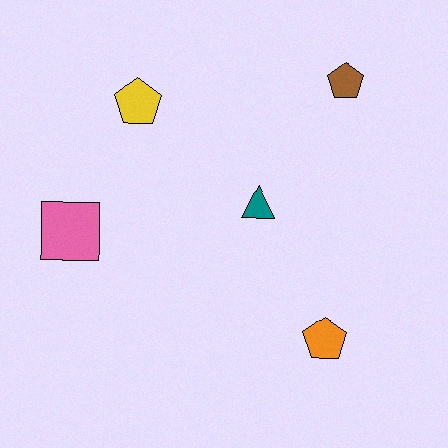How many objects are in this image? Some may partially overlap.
There are 5 objects.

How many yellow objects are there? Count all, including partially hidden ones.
There is 1 yellow object.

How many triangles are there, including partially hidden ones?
There is 1 triangle.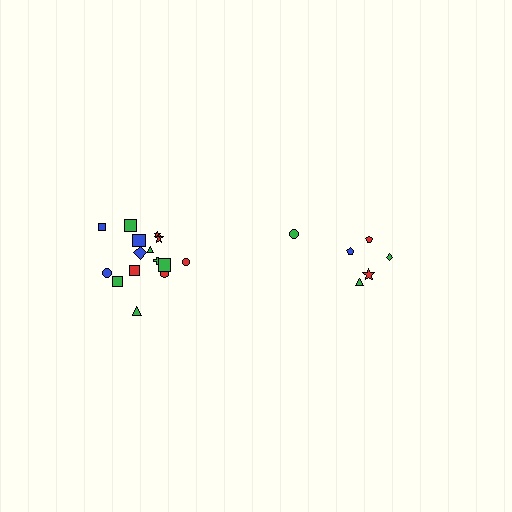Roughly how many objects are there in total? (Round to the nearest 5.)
Roughly 20 objects in total.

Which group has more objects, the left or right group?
The left group.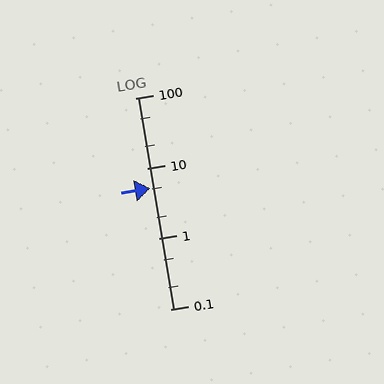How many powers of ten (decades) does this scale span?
The scale spans 3 decades, from 0.1 to 100.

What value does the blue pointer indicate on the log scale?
The pointer indicates approximately 5.3.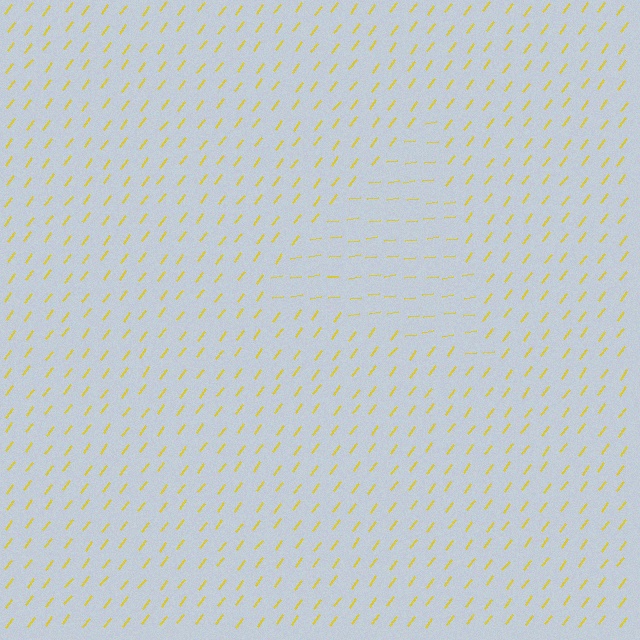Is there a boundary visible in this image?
Yes, there is a texture boundary formed by a change in line orientation.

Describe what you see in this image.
The image is filled with small yellow line segments. A triangle region in the image has lines oriented differently from the surrounding lines, creating a visible texture boundary.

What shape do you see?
I see a triangle.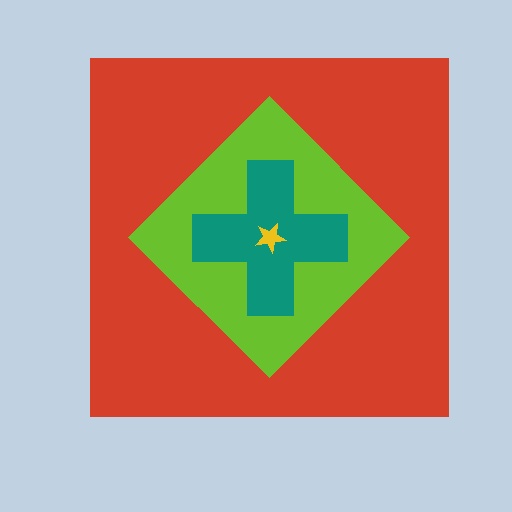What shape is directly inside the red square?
The lime diamond.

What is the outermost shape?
The red square.